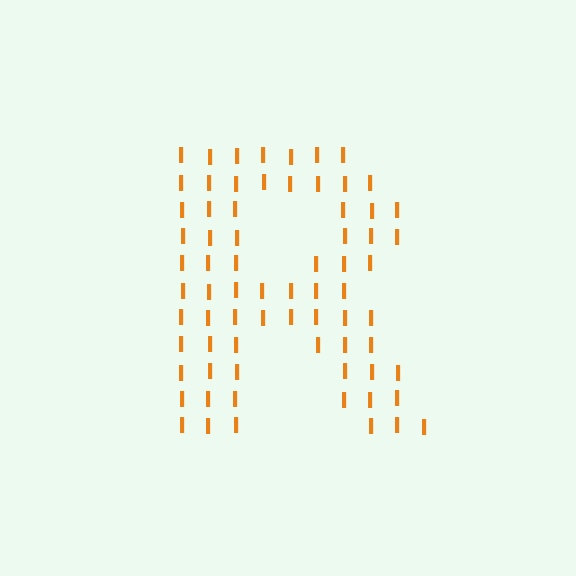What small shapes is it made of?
It is made of small letter I's.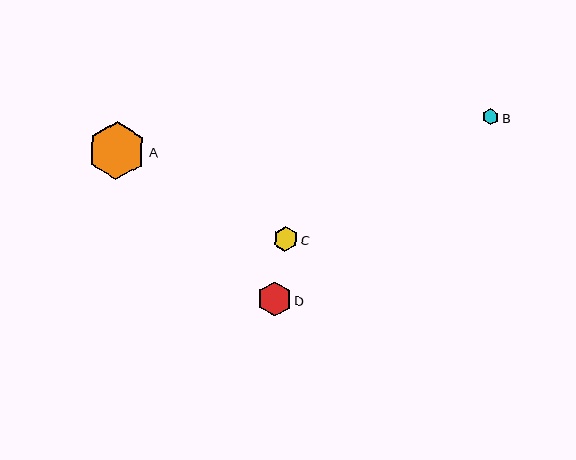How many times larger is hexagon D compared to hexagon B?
Hexagon D is approximately 2.1 times the size of hexagon B.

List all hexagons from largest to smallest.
From largest to smallest: A, D, C, B.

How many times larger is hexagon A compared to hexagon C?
Hexagon A is approximately 2.3 times the size of hexagon C.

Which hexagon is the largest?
Hexagon A is the largest with a size of approximately 58 pixels.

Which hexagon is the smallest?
Hexagon B is the smallest with a size of approximately 16 pixels.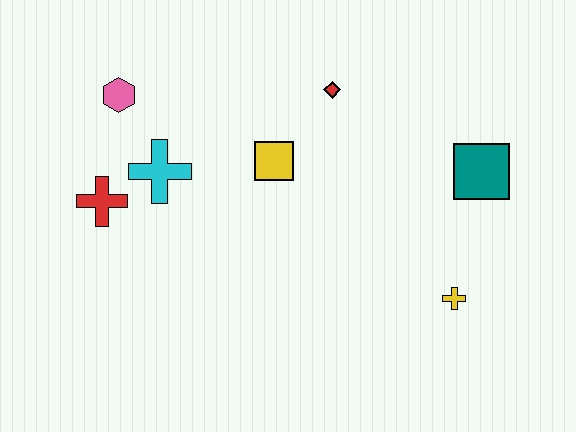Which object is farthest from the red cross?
The teal square is farthest from the red cross.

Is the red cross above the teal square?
No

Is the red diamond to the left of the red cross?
No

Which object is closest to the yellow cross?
The teal square is closest to the yellow cross.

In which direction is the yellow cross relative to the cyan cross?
The yellow cross is to the right of the cyan cross.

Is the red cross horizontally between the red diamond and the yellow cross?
No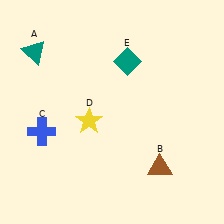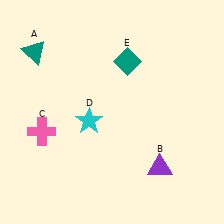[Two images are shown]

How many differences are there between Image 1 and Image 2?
There are 3 differences between the two images.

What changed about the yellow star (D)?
In Image 1, D is yellow. In Image 2, it changed to cyan.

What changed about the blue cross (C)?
In Image 1, C is blue. In Image 2, it changed to pink.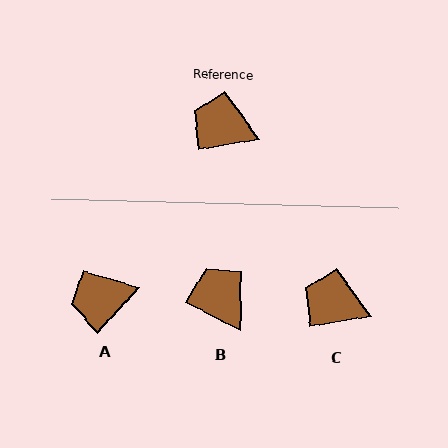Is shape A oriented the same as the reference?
No, it is off by about 38 degrees.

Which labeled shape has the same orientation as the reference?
C.